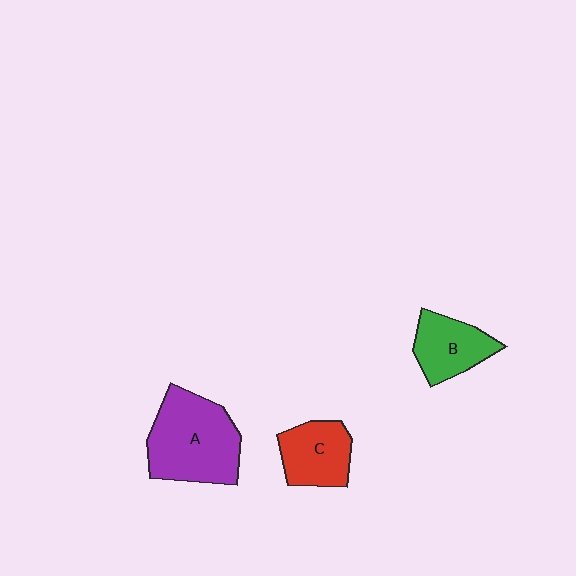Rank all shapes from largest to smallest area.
From largest to smallest: A (purple), C (red), B (green).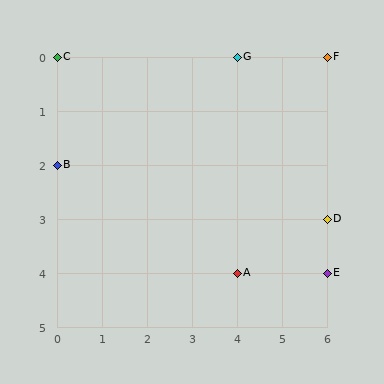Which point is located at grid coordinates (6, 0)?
Point F is at (6, 0).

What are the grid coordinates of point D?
Point D is at grid coordinates (6, 3).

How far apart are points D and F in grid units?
Points D and F are 3 rows apart.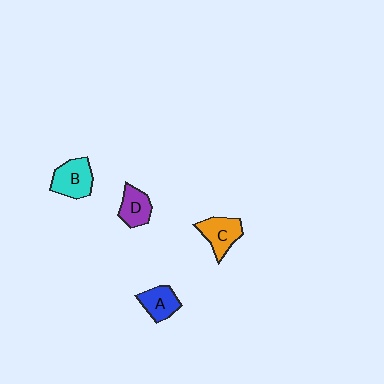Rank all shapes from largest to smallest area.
From largest to smallest: B (cyan), C (orange), A (blue), D (purple).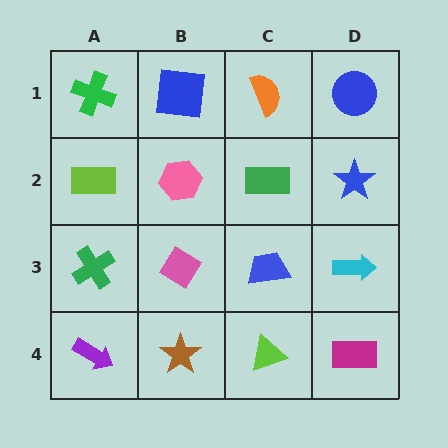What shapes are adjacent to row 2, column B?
A blue square (row 1, column B), a pink diamond (row 3, column B), a lime rectangle (row 2, column A), a green rectangle (row 2, column C).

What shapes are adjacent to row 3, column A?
A lime rectangle (row 2, column A), a purple arrow (row 4, column A), a pink diamond (row 3, column B).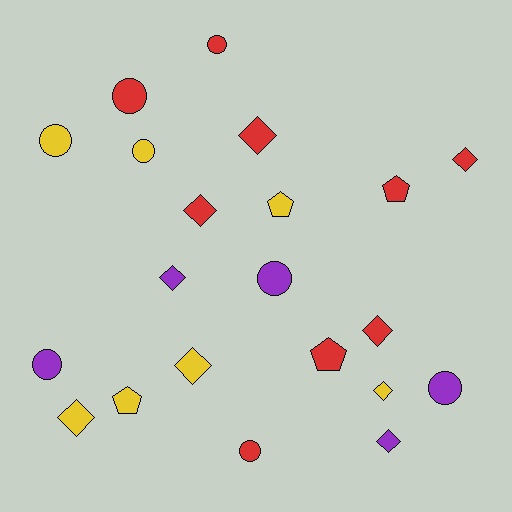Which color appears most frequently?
Red, with 9 objects.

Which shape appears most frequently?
Diamond, with 9 objects.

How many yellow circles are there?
There are 2 yellow circles.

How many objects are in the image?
There are 21 objects.